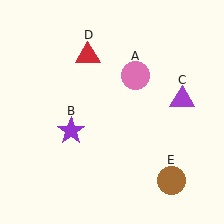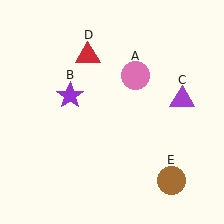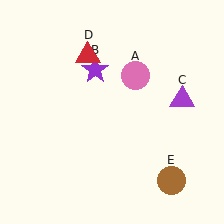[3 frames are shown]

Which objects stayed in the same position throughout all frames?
Pink circle (object A) and purple triangle (object C) and red triangle (object D) and brown circle (object E) remained stationary.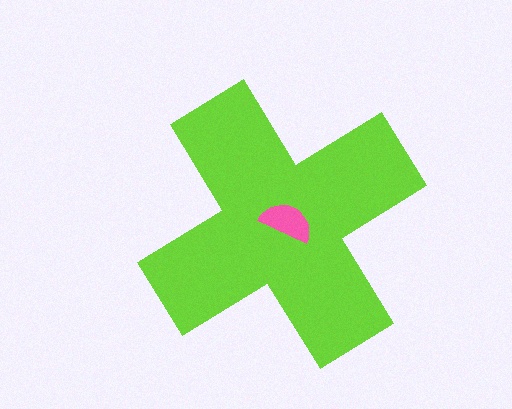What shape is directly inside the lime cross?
The pink semicircle.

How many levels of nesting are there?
2.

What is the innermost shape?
The pink semicircle.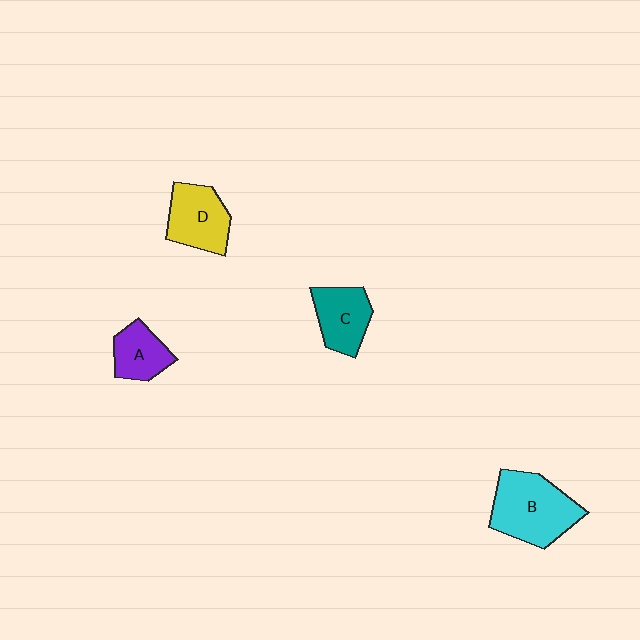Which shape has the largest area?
Shape B (cyan).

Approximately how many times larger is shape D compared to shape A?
Approximately 1.4 times.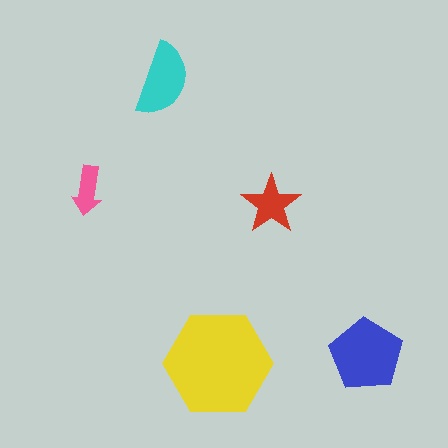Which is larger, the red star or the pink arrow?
The red star.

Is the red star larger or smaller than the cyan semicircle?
Smaller.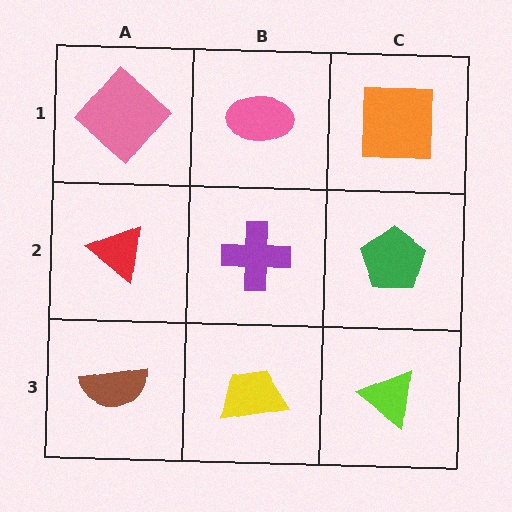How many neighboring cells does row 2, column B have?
4.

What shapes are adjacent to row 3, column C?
A green pentagon (row 2, column C), a yellow trapezoid (row 3, column B).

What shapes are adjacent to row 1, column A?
A red triangle (row 2, column A), a pink ellipse (row 1, column B).